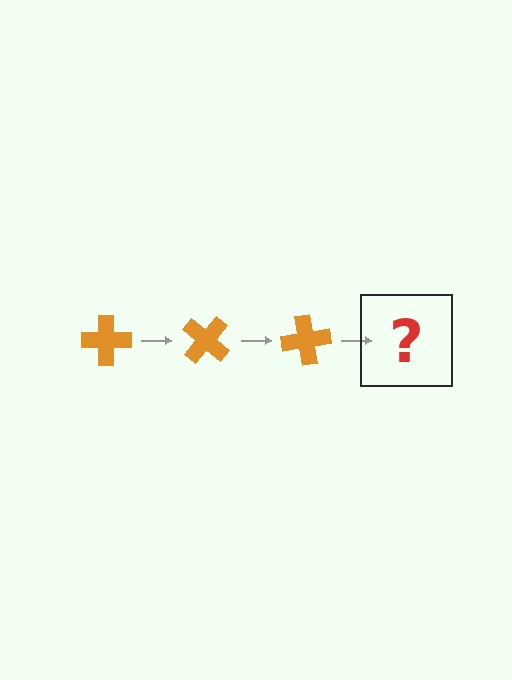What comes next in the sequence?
The next element should be an orange cross rotated 120 degrees.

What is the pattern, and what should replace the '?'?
The pattern is that the cross rotates 40 degrees each step. The '?' should be an orange cross rotated 120 degrees.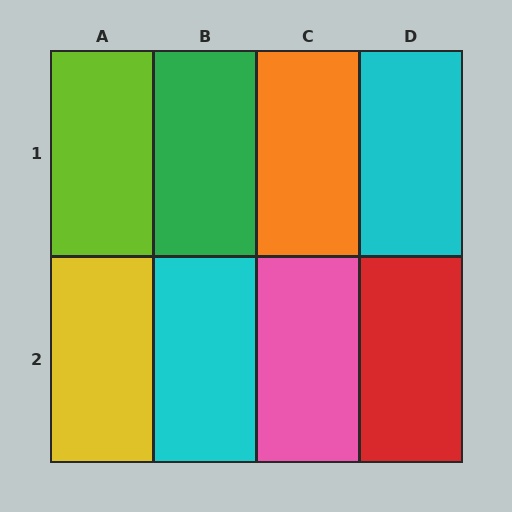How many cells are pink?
1 cell is pink.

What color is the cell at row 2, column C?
Pink.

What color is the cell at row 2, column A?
Yellow.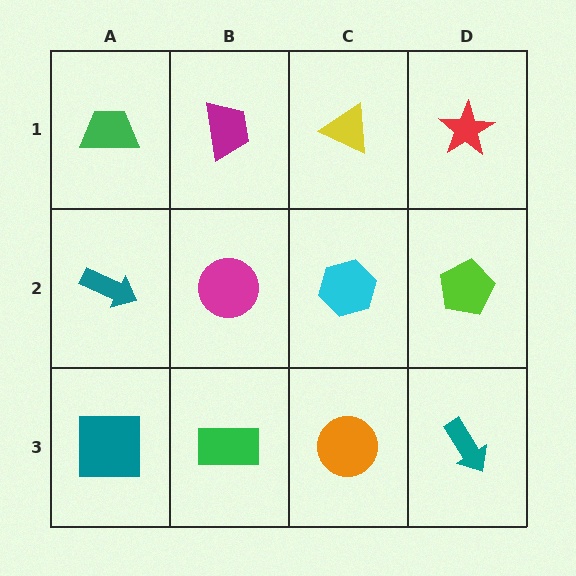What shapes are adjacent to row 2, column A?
A green trapezoid (row 1, column A), a teal square (row 3, column A), a magenta circle (row 2, column B).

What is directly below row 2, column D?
A teal arrow.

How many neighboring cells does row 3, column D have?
2.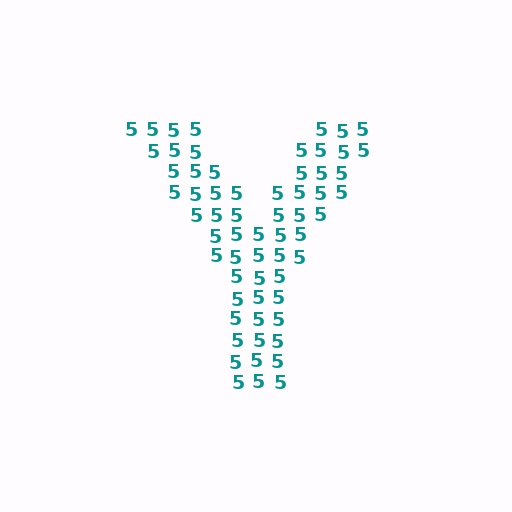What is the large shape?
The large shape is the letter Y.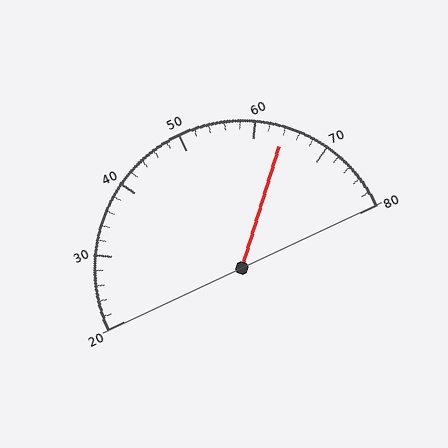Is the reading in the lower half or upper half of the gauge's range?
The reading is in the upper half of the range (20 to 80).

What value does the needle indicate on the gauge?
The needle indicates approximately 64.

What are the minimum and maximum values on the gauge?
The gauge ranges from 20 to 80.